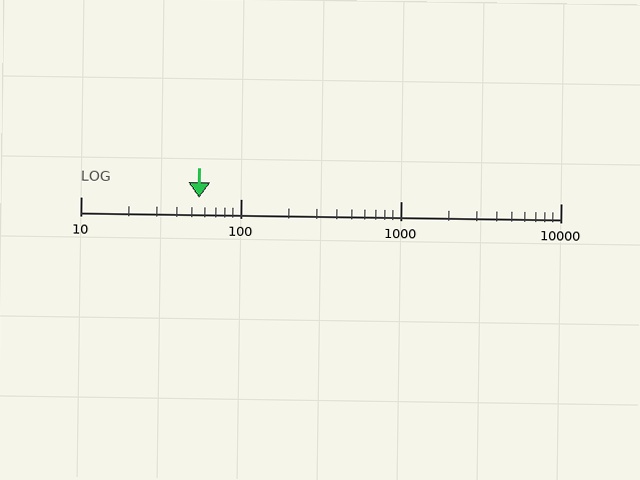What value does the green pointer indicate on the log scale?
The pointer indicates approximately 55.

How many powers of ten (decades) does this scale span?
The scale spans 3 decades, from 10 to 10000.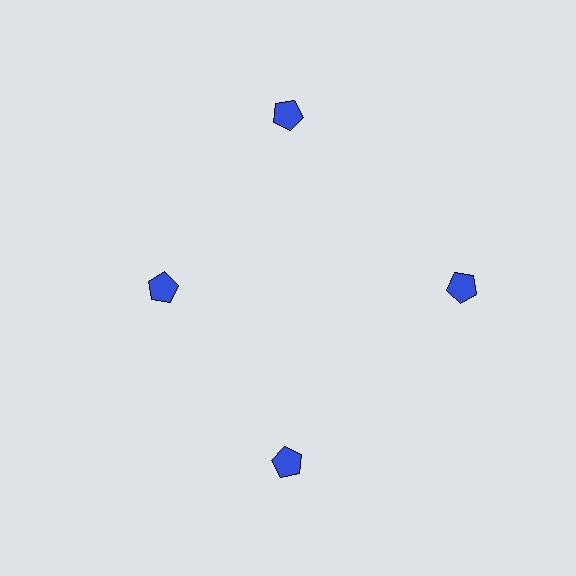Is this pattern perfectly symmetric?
No. The 4 blue pentagons are arranged in a ring, but one element near the 9 o'clock position is pulled inward toward the center, breaking the 4-fold rotational symmetry.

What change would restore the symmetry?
The symmetry would be restored by moving it outward, back onto the ring so that all 4 pentagons sit at equal angles and equal distance from the center.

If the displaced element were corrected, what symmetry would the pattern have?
It would have 4-fold rotational symmetry — the pattern would map onto itself every 90 degrees.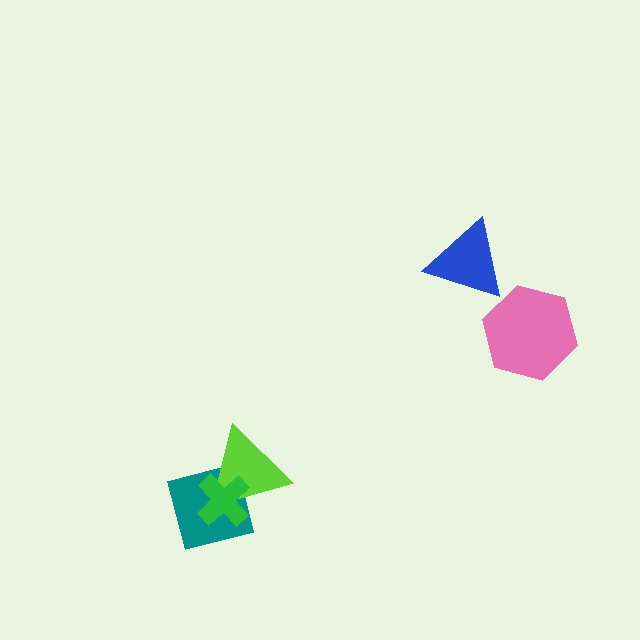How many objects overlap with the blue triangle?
0 objects overlap with the blue triangle.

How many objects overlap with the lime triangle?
2 objects overlap with the lime triangle.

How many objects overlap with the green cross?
2 objects overlap with the green cross.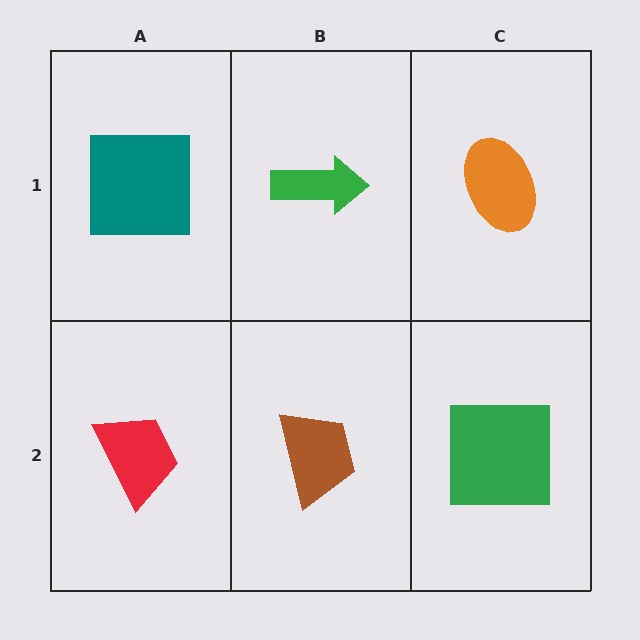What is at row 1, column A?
A teal square.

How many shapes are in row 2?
3 shapes.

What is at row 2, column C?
A green square.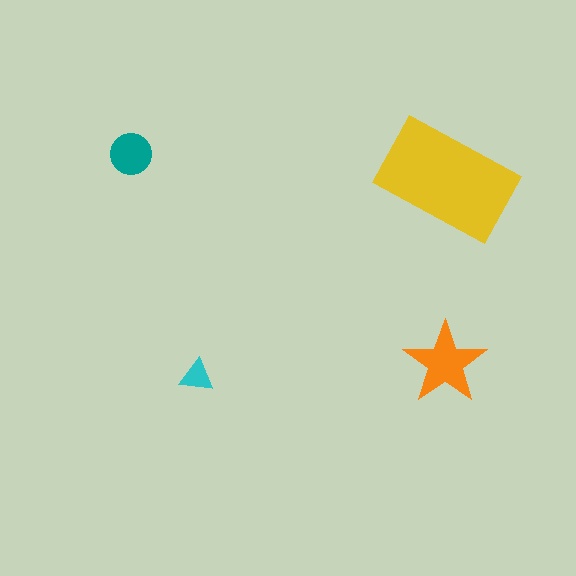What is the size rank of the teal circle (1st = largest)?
3rd.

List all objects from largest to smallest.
The yellow rectangle, the orange star, the teal circle, the cyan triangle.